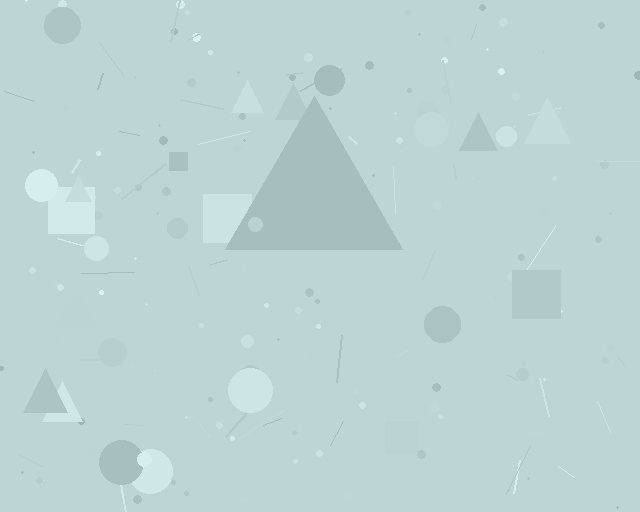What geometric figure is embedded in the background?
A triangle is embedded in the background.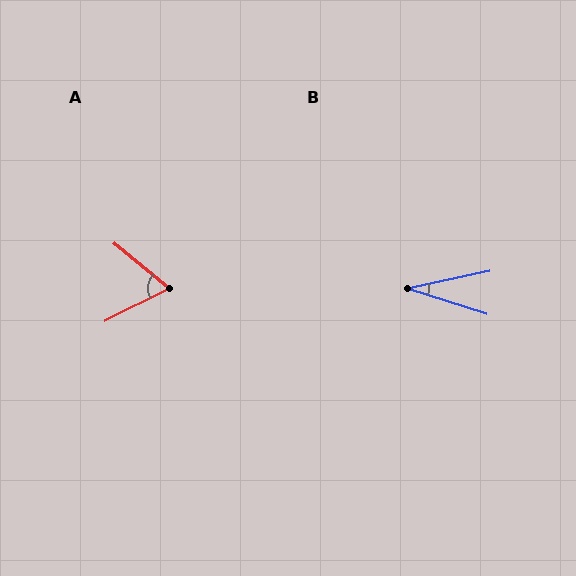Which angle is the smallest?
B, at approximately 30 degrees.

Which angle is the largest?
A, at approximately 66 degrees.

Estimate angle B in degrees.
Approximately 30 degrees.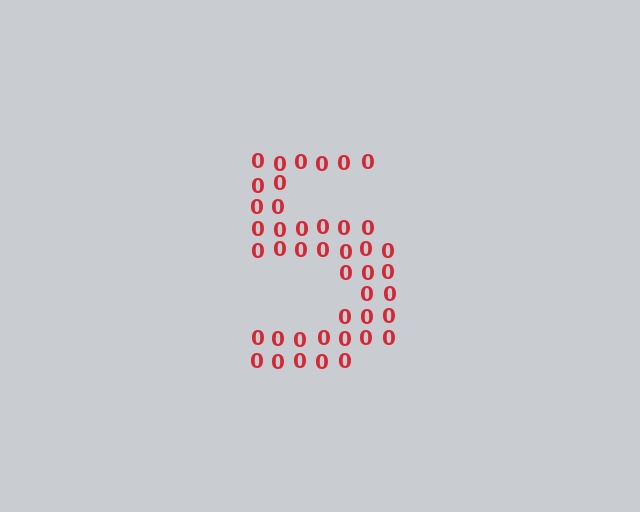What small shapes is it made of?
It is made of small digit 0's.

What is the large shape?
The large shape is the digit 5.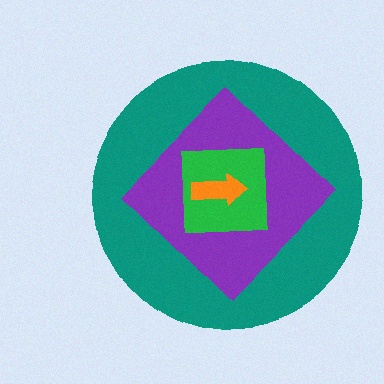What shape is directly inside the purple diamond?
The green square.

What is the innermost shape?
The orange arrow.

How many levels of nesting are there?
4.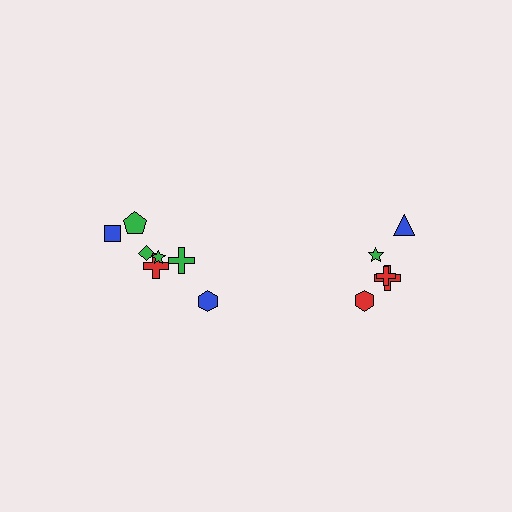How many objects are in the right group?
There are 5 objects.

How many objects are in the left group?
There are 7 objects.